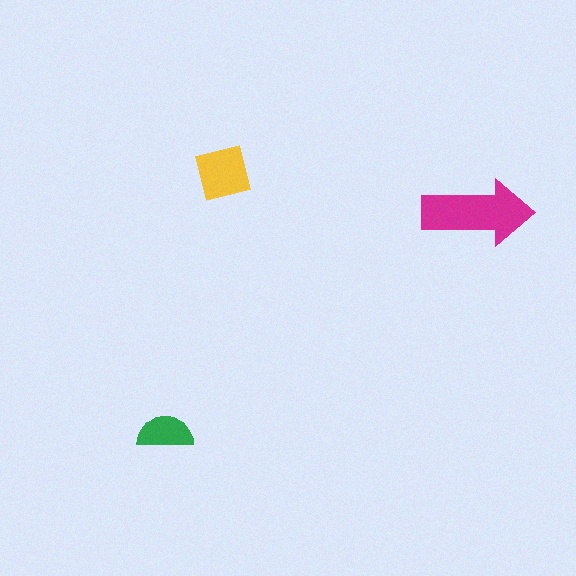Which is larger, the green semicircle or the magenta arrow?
The magenta arrow.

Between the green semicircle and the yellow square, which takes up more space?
The yellow square.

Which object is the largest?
The magenta arrow.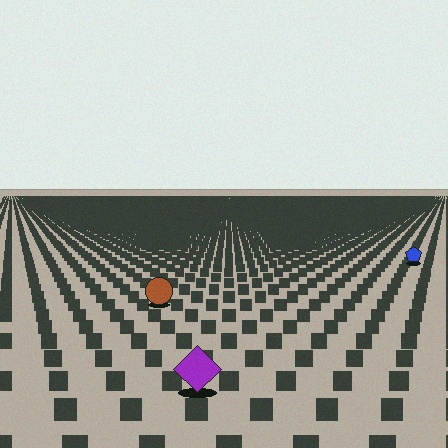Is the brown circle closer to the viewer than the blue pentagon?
Yes. The brown circle is closer — you can tell from the texture gradient: the ground texture is coarser near it.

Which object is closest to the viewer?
The purple diamond is closest. The texture marks near it are larger and more spread out.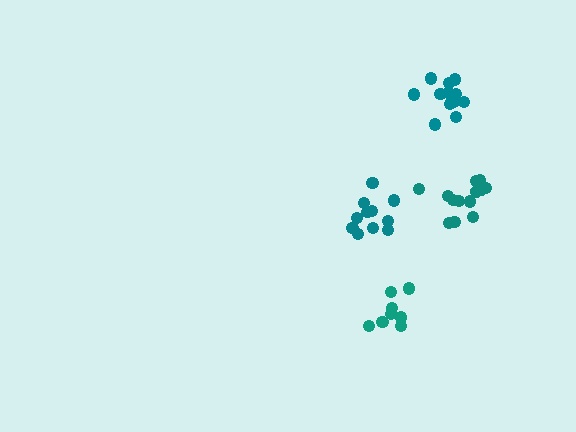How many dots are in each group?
Group 1: 12 dots, Group 2: 13 dots, Group 3: 9 dots, Group 4: 11 dots (45 total).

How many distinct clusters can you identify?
There are 4 distinct clusters.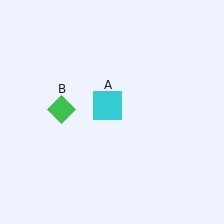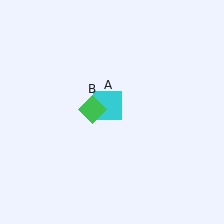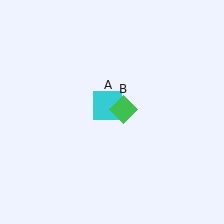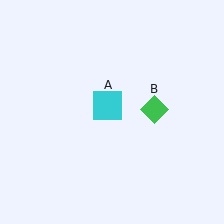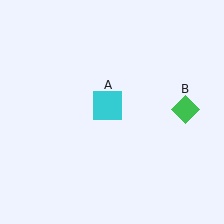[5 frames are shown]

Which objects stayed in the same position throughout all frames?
Cyan square (object A) remained stationary.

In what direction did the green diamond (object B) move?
The green diamond (object B) moved right.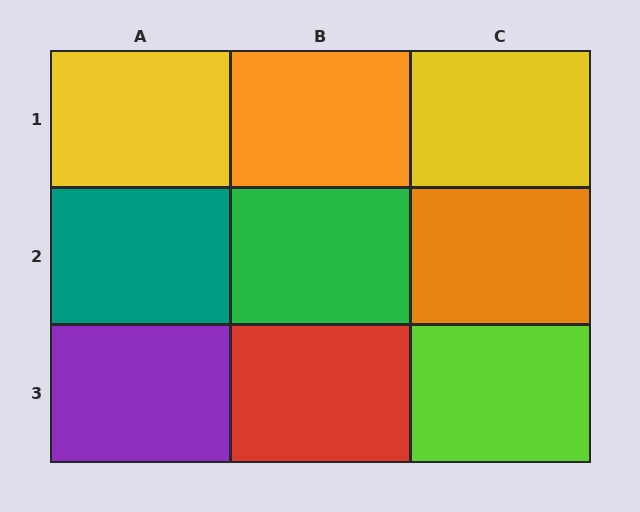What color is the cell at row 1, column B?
Orange.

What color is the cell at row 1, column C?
Yellow.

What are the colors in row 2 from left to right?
Teal, green, orange.